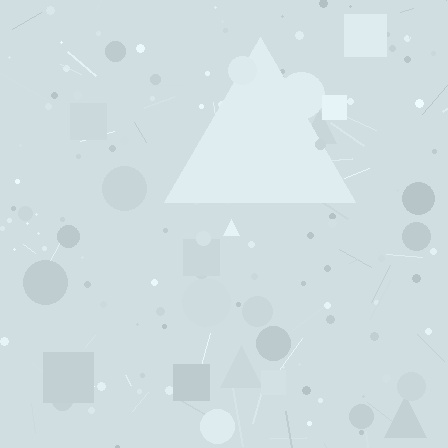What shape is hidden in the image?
A triangle is hidden in the image.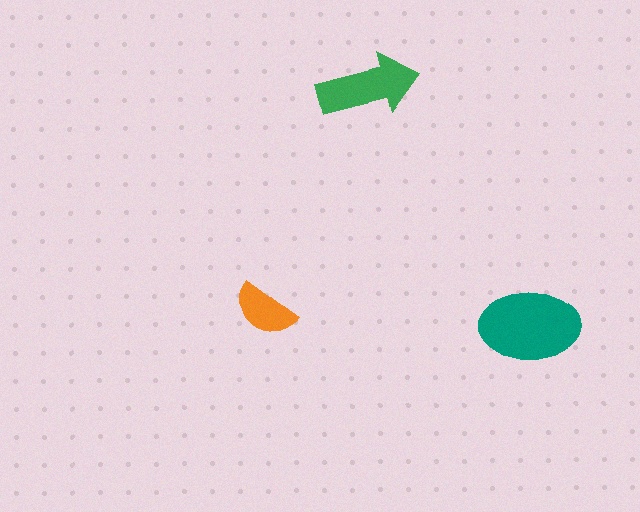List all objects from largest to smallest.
The teal ellipse, the green arrow, the orange semicircle.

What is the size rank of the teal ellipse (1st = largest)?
1st.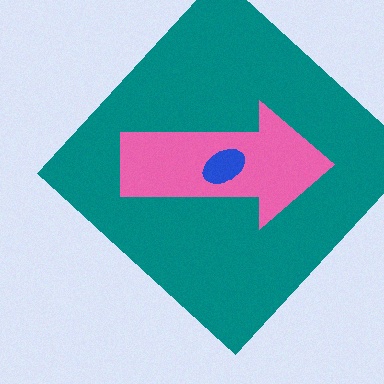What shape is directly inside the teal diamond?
The pink arrow.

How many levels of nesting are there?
3.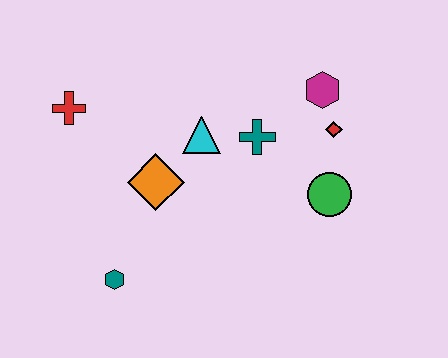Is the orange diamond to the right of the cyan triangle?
No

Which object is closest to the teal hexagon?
The orange diamond is closest to the teal hexagon.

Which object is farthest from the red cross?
The green circle is farthest from the red cross.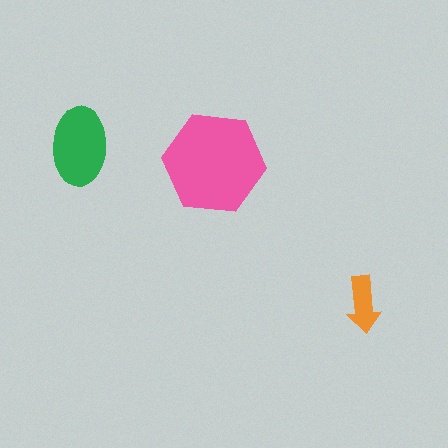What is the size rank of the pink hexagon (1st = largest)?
1st.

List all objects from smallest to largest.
The orange arrow, the green ellipse, the pink hexagon.